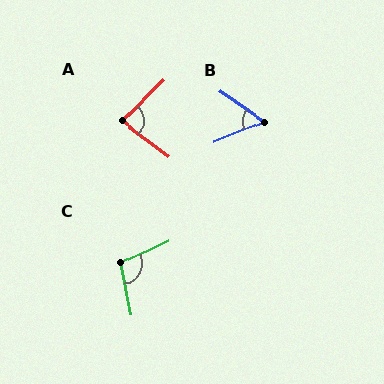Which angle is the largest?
C, at approximately 104 degrees.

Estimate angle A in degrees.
Approximately 81 degrees.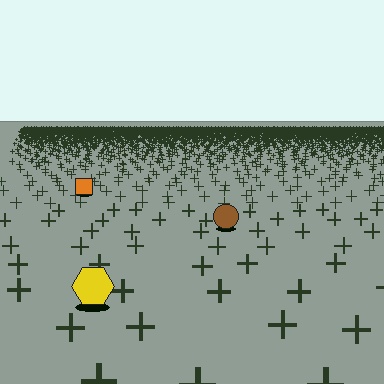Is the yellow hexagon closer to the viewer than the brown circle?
Yes. The yellow hexagon is closer — you can tell from the texture gradient: the ground texture is coarser near it.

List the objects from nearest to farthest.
From nearest to farthest: the yellow hexagon, the brown circle, the orange square.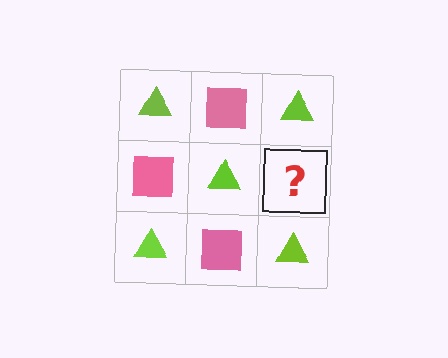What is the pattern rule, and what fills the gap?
The rule is that it alternates lime triangle and pink square in a checkerboard pattern. The gap should be filled with a pink square.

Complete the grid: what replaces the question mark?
The question mark should be replaced with a pink square.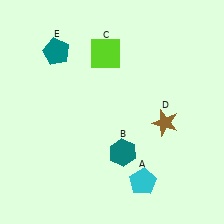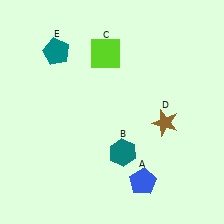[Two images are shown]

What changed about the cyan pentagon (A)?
In Image 1, A is cyan. In Image 2, it changed to blue.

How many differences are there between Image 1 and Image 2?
There is 1 difference between the two images.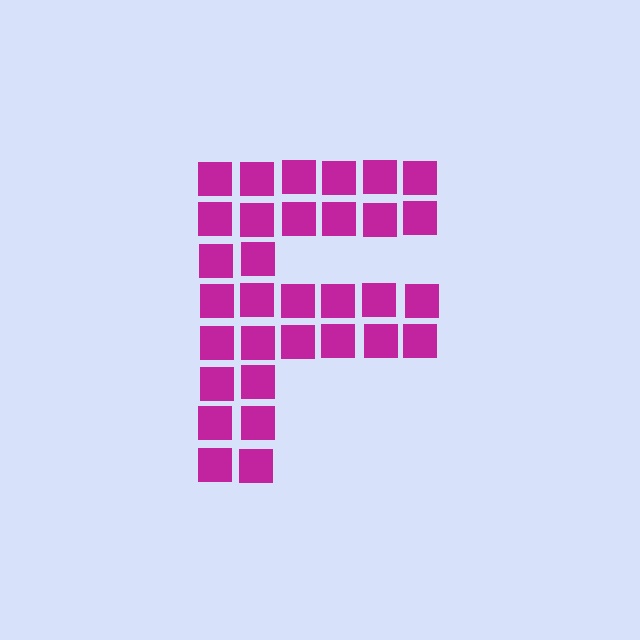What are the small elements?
The small elements are squares.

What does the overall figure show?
The overall figure shows the letter F.